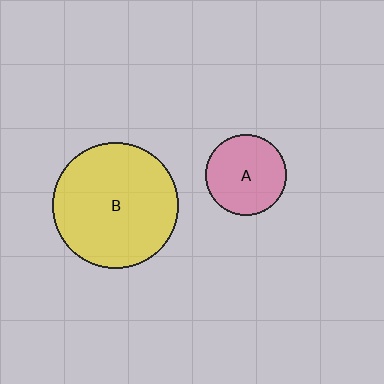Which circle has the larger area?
Circle B (yellow).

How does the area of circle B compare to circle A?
Approximately 2.4 times.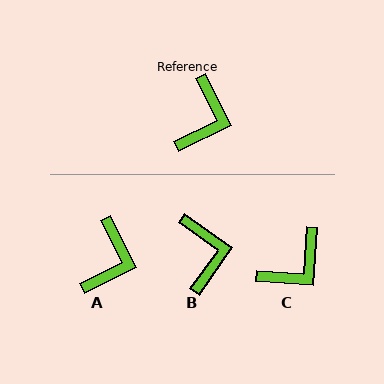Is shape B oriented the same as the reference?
No, it is off by about 28 degrees.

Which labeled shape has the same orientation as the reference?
A.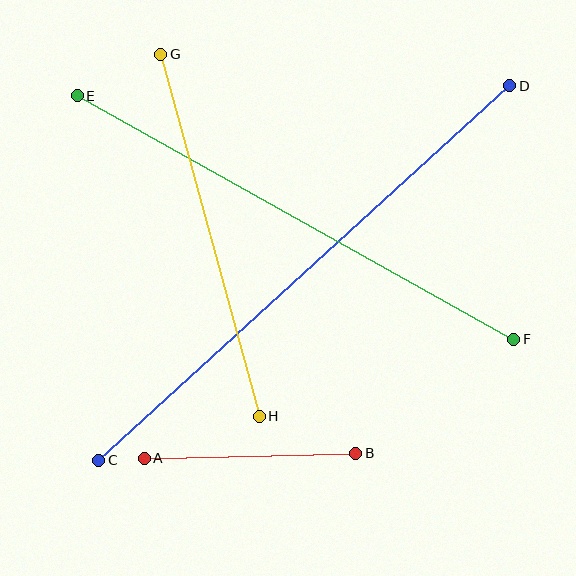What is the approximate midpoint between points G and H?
The midpoint is at approximately (210, 235) pixels.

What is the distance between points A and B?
The distance is approximately 212 pixels.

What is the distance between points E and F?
The distance is approximately 500 pixels.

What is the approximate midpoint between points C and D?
The midpoint is at approximately (304, 273) pixels.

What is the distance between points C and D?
The distance is approximately 556 pixels.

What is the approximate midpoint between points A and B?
The midpoint is at approximately (250, 456) pixels.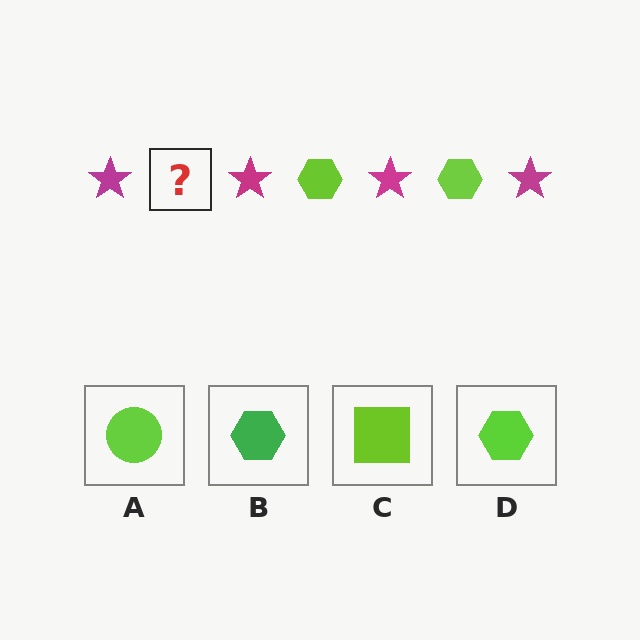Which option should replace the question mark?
Option D.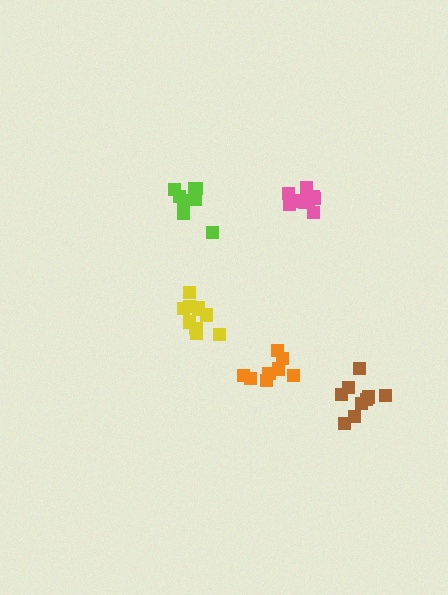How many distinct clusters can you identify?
There are 5 distinct clusters.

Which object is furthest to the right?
The brown cluster is rightmost.